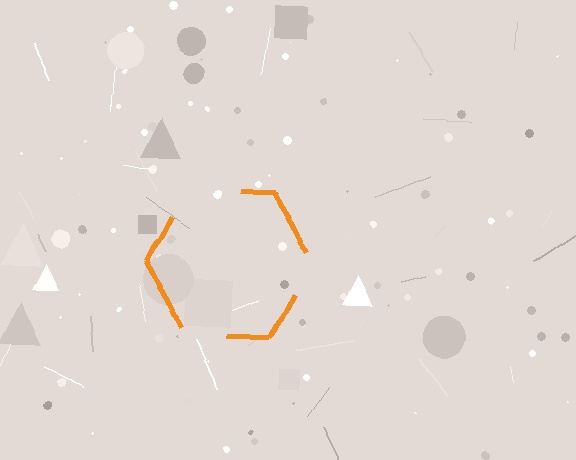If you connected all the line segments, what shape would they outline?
They would outline a hexagon.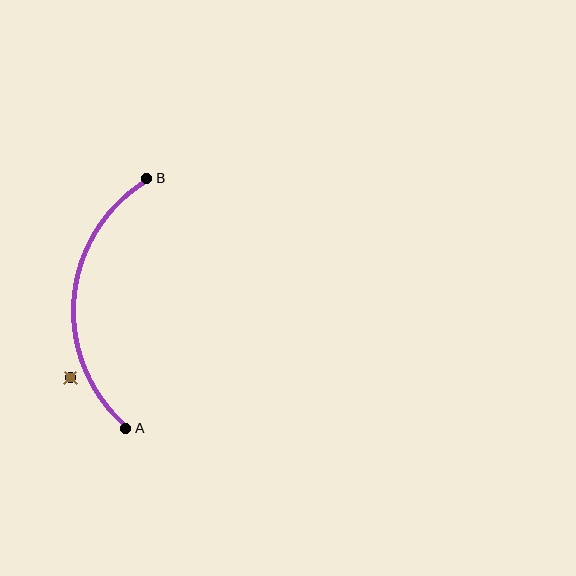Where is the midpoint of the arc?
The arc midpoint is the point on the curve farthest from the straight line joining A and B. It sits to the left of that line.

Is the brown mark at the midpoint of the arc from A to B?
No — the brown mark does not lie on the arc at all. It sits slightly outside the curve.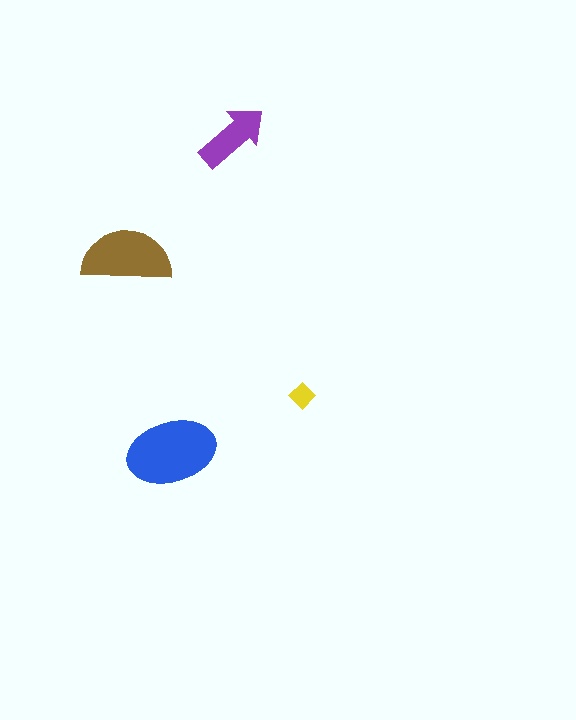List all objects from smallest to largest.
The yellow diamond, the purple arrow, the brown semicircle, the blue ellipse.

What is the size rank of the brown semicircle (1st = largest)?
2nd.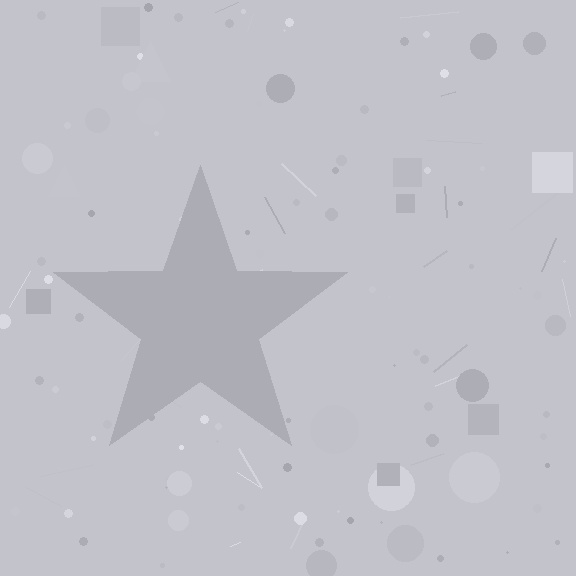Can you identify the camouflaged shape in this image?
The camouflaged shape is a star.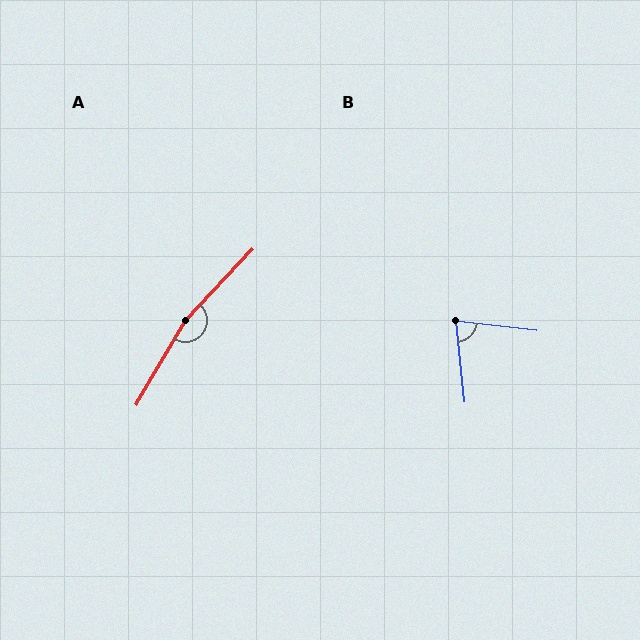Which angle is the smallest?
B, at approximately 78 degrees.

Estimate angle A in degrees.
Approximately 167 degrees.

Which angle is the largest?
A, at approximately 167 degrees.